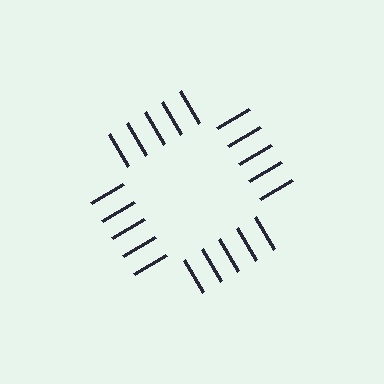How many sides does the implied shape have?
4 sides — the line-ends trace a square.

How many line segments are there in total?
20 — 5 along each of the 4 edges.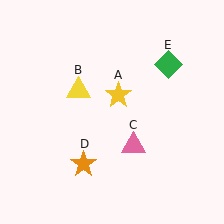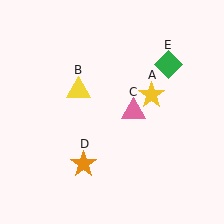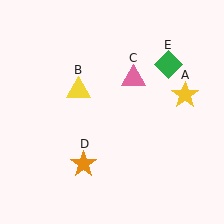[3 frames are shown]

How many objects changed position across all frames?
2 objects changed position: yellow star (object A), pink triangle (object C).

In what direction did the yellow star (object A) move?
The yellow star (object A) moved right.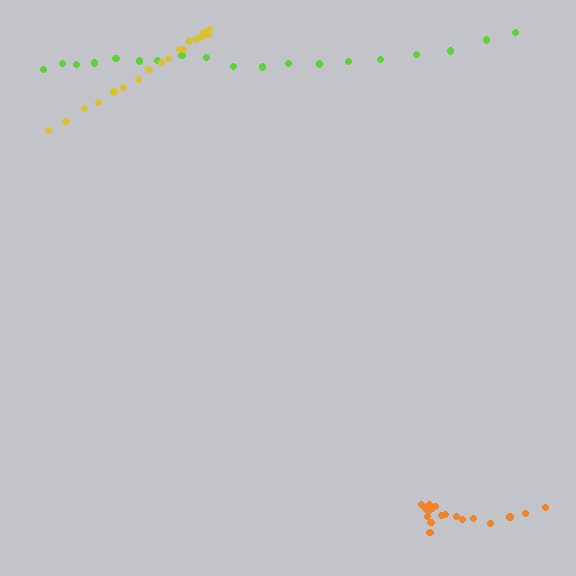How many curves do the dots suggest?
There are 3 distinct paths.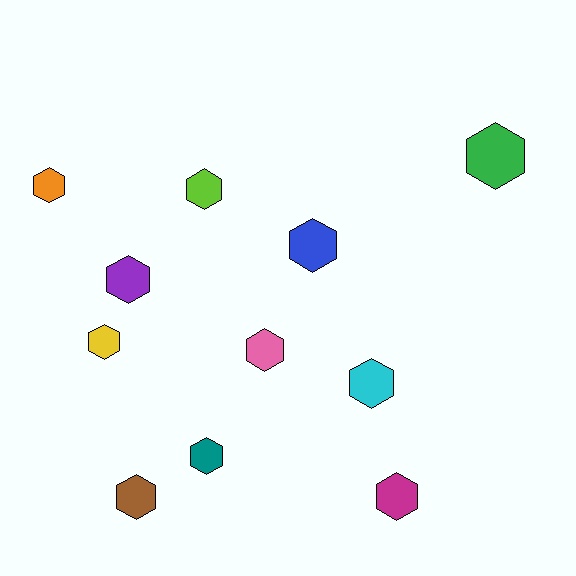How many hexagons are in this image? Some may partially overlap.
There are 11 hexagons.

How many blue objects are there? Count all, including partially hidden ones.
There is 1 blue object.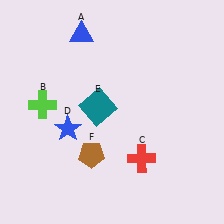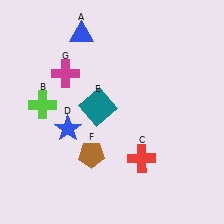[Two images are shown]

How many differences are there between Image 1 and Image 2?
There is 1 difference between the two images.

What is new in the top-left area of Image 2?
A magenta cross (G) was added in the top-left area of Image 2.